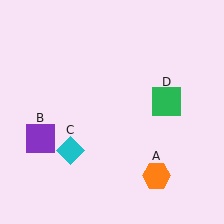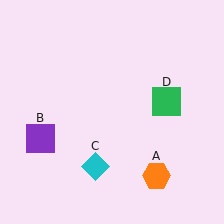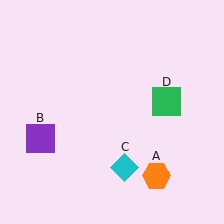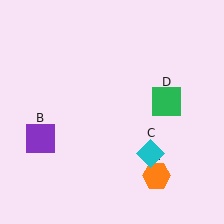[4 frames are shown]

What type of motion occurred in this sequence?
The cyan diamond (object C) rotated counterclockwise around the center of the scene.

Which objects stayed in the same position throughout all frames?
Orange hexagon (object A) and purple square (object B) and green square (object D) remained stationary.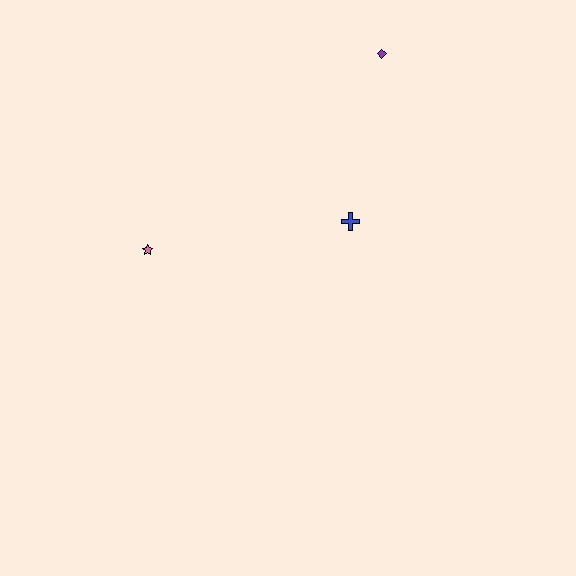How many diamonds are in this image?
There is 1 diamond.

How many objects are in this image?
There are 3 objects.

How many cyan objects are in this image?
There are no cyan objects.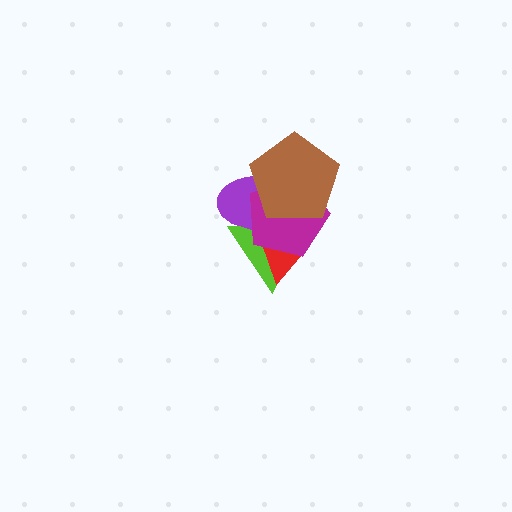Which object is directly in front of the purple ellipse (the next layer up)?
The magenta pentagon is directly in front of the purple ellipse.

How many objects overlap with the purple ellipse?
3 objects overlap with the purple ellipse.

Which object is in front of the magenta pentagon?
The brown pentagon is in front of the magenta pentagon.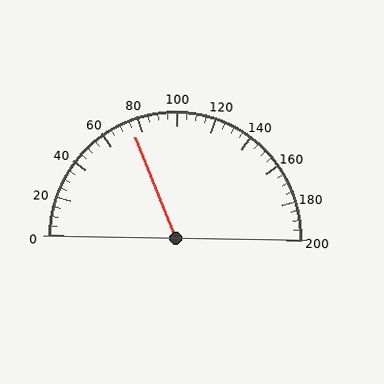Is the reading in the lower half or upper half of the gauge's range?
The reading is in the lower half of the range (0 to 200).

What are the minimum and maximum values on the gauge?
The gauge ranges from 0 to 200.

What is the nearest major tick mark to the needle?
The nearest major tick mark is 80.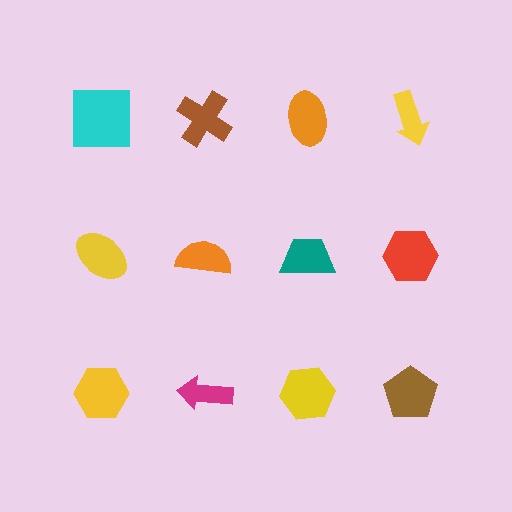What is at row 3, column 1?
A yellow hexagon.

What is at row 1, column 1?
A cyan square.